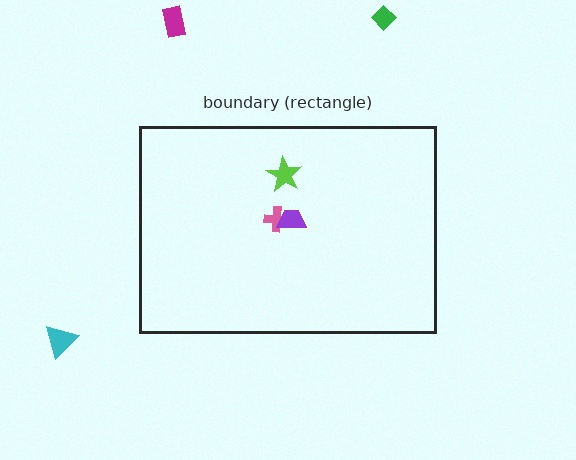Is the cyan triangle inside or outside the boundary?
Outside.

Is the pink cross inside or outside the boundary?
Inside.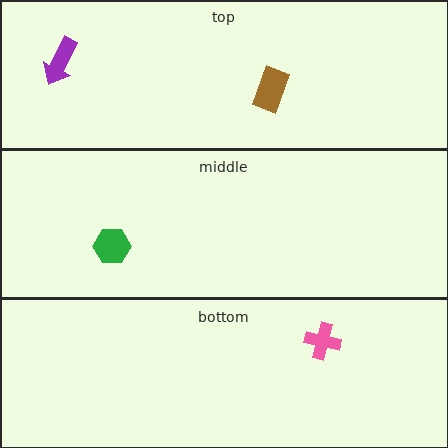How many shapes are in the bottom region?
1.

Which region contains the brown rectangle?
The top region.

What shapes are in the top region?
The brown rectangle, the purple arrow.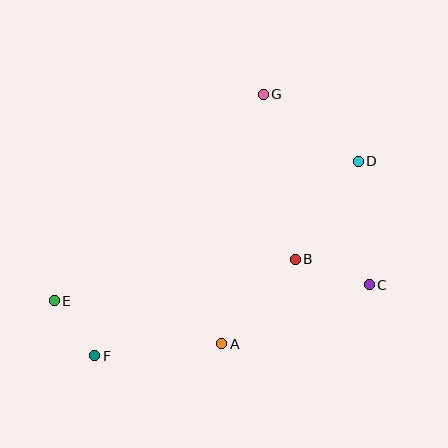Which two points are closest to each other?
Points E and F are closest to each other.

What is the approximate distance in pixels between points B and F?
The distance between B and F is approximately 223 pixels.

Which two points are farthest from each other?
Points D and E are farthest from each other.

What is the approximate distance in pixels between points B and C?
The distance between B and C is approximately 79 pixels.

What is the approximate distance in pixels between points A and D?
The distance between A and D is approximately 228 pixels.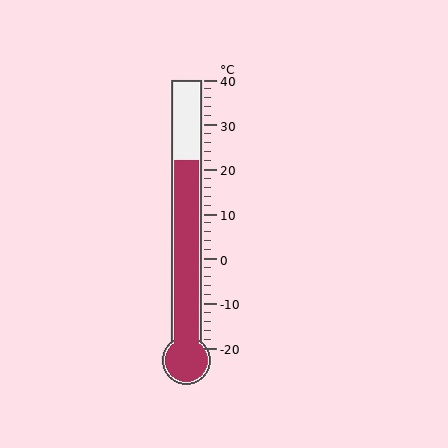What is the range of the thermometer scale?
The thermometer scale ranges from -20°C to 40°C.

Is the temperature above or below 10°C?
The temperature is above 10°C.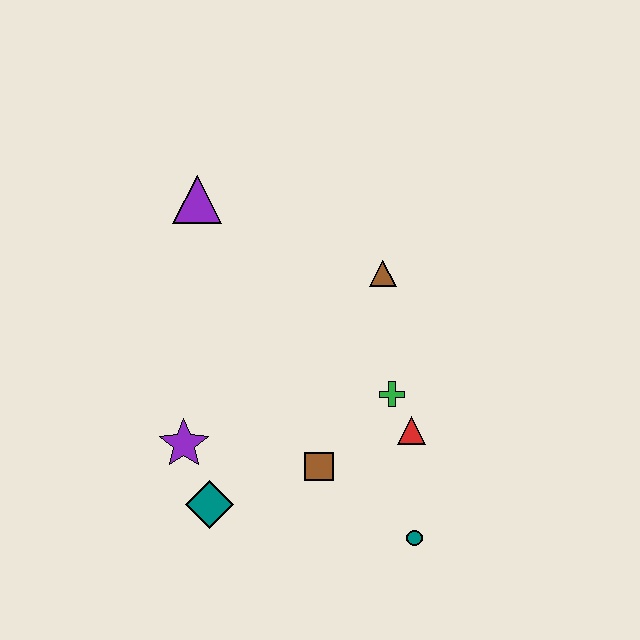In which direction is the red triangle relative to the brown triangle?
The red triangle is below the brown triangle.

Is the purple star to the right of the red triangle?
No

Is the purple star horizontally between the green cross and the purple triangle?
No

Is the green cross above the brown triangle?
No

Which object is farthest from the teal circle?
The purple triangle is farthest from the teal circle.